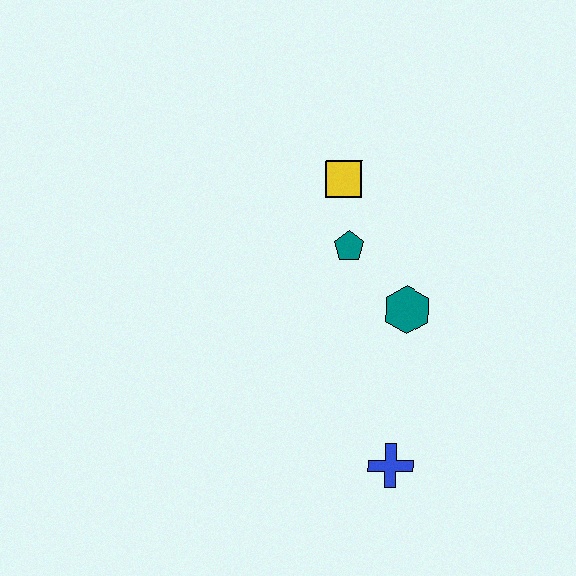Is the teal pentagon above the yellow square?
No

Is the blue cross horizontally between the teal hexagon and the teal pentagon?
Yes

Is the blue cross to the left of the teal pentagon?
No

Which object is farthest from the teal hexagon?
The blue cross is farthest from the teal hexagon.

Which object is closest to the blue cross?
The teal hexagon is closest to the blue cross.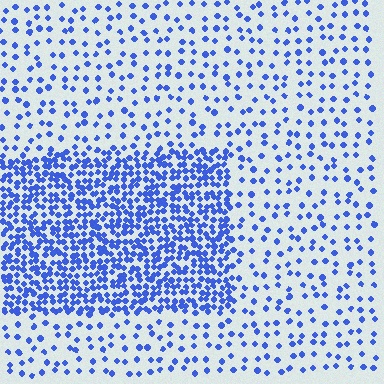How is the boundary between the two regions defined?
The boundary is defined by a change in element density (approximately 3.0x ratio). All elements are the same color, size, and shape.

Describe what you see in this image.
The image contains small blue elements arranged at two different densities. A rectangle-shaped region is visible where the elements are more densely packed than the surrounding area.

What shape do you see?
I see a rectangle.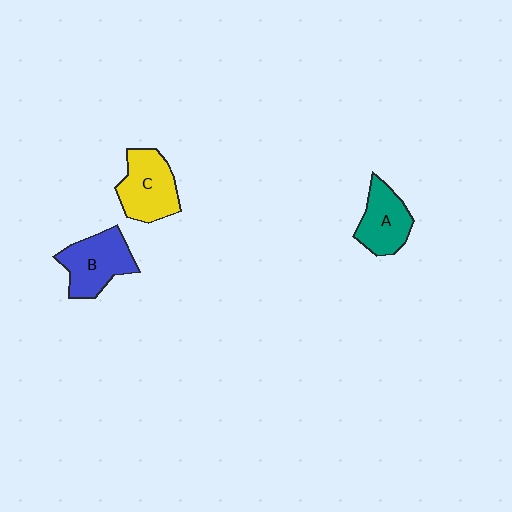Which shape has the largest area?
Shape B (blue).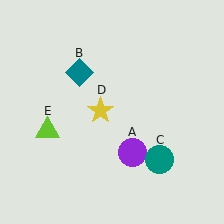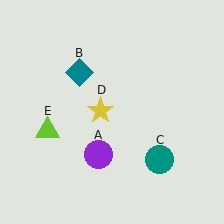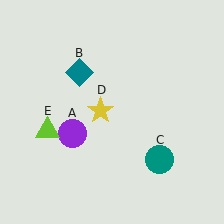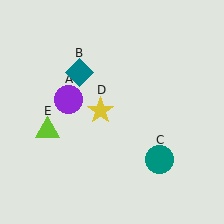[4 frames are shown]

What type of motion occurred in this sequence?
The purple circle (object A) rotated clockwise around the center of the scene.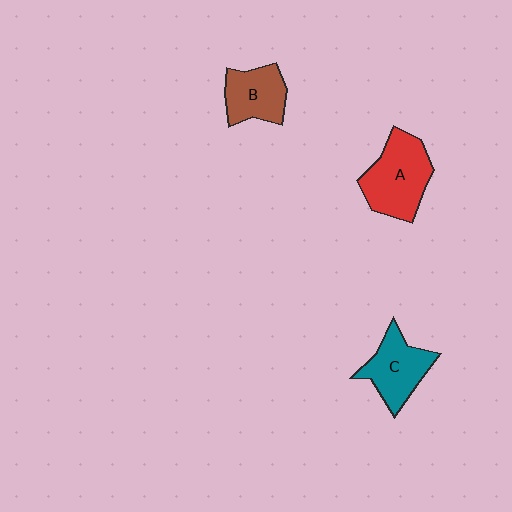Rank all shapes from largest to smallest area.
From largest to smallest: A (red), C (teal), B (brown).